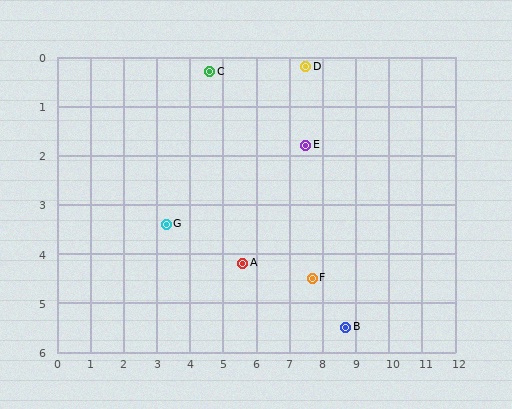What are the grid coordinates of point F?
Point F is at approximately (7.7, 4.5).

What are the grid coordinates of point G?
Point G is at approximately (3.3, 3.4).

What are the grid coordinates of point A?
Point A is at approximately (5.6, 4.2).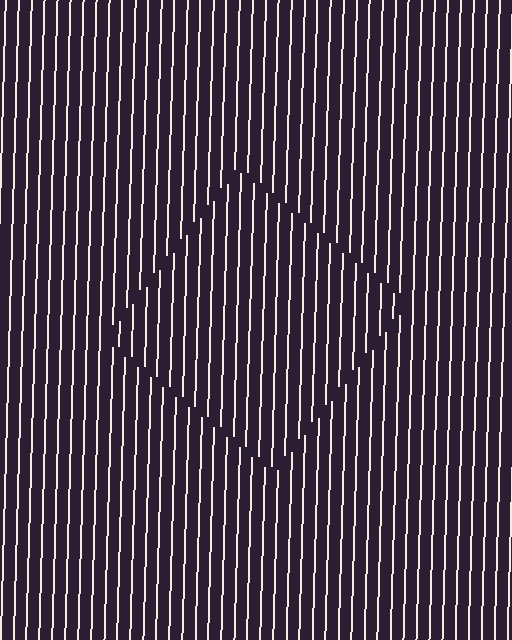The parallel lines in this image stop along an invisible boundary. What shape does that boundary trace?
An illusory square. The interior of the shape contains the same grating, shifted by half a period — the contour is defined by the phase discontinuity where line-ends from the inner and outer gratings abut.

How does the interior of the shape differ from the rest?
The interior of the shape contains the same grating, shifted by half a period — the contour is defined by the phase discontinuity where line-ends from the inner and outer gratings abut.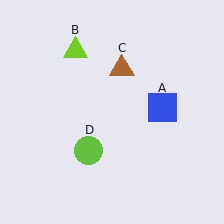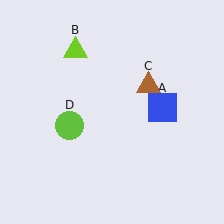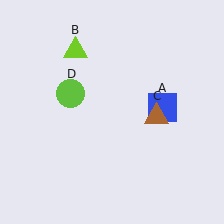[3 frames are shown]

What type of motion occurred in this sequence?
The brown triangle (object C), lime circle (object D) rotated clockwise around the center of the scene.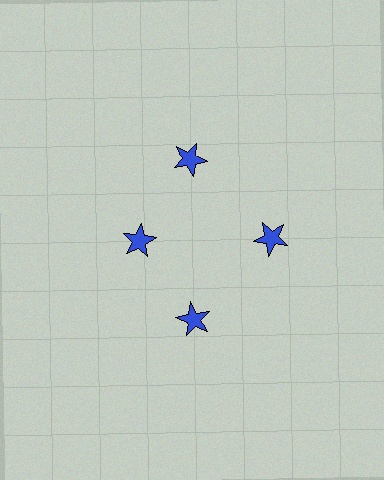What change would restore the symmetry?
The symmetry would be restored by moving it outward, back onto the ring so that all 4 stars sit at equal angles and equal distance from the center.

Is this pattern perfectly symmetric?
No. The 4 blue stars are arranged in a ring, but one element near the 9 o'clock position is pulled inward toward the center, breaking the 4-fold rotational symmetry.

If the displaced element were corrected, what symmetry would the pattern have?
It would have 4-fold rotational symmetry — the pattern would map onto itself every 90 degrees.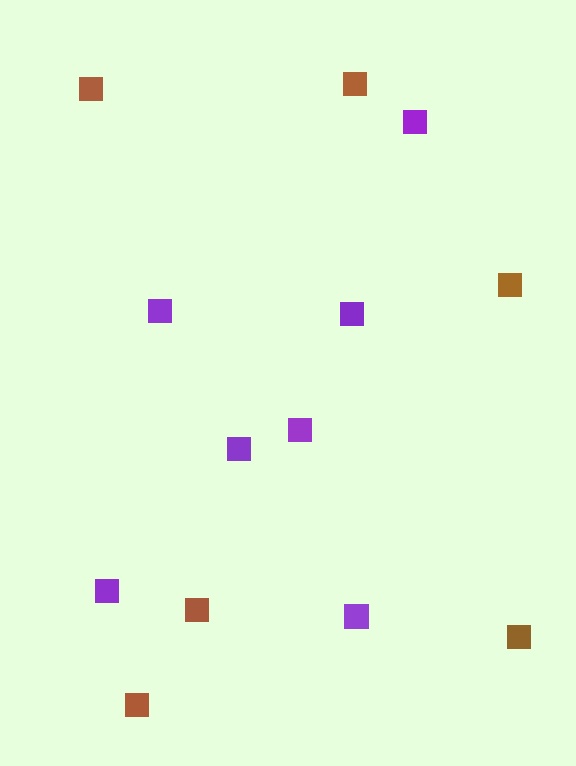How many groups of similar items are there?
There are 2 groups: one group of brown squares (6) and one group of purple squares (7).